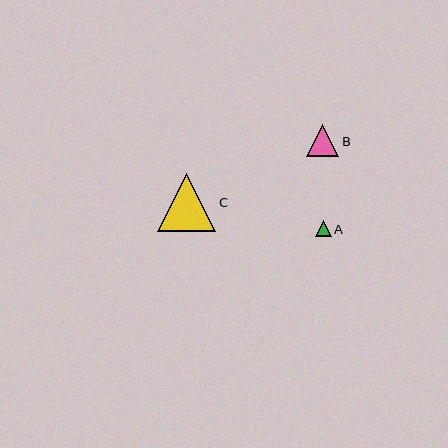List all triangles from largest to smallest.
From largest to smallest: C, B, A.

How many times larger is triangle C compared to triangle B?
Triangle C is approximately 1.8 times the size of triangle B.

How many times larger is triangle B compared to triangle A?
Triangle B is approximately 2.0 times the size of triangle A.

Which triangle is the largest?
Triangle C is the largest with a size of approximately 58 pixels.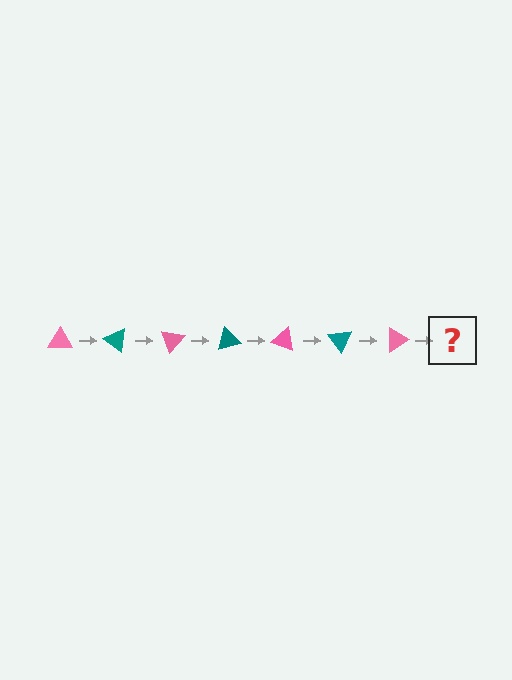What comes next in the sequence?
The next element should be a teal triangle, rotated 245 degrees from the start.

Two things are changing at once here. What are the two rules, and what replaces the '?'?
The two rules are that it rotates 35 degrees each step and the color cycles through pink and teal. The '?' should be a teal triangle, rotated 245 degrees from the start.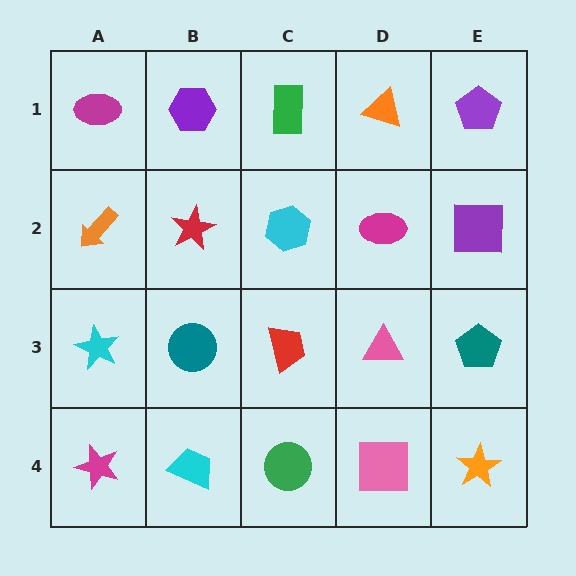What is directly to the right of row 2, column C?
A magenta ellipse.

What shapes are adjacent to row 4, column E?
A teal pentagon (row 3, column E), a pink square (row 4, column D).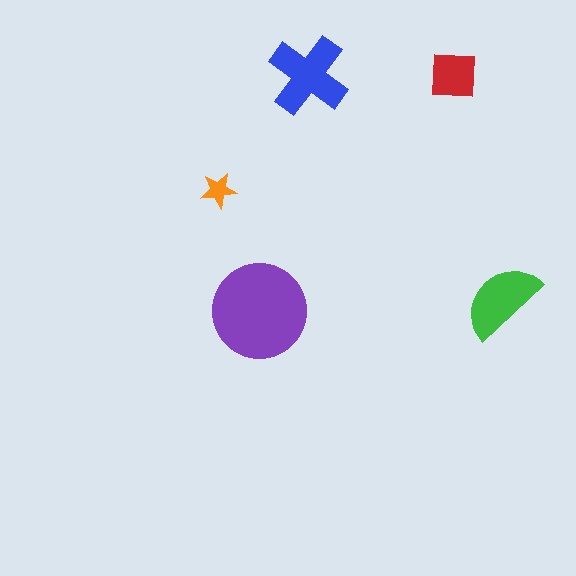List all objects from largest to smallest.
The purple circle, the blue cross, the green semicircle, the red square, the orange star.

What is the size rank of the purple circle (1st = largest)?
1st.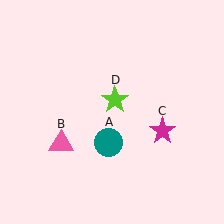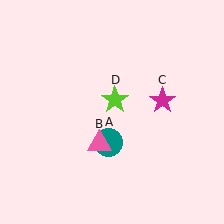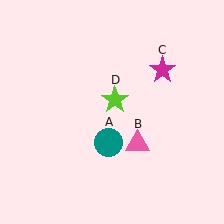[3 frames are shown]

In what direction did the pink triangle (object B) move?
The pink triangle (object B) moved right.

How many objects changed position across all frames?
2 objects changed position: pink triangle (object B), magenta star (object C).